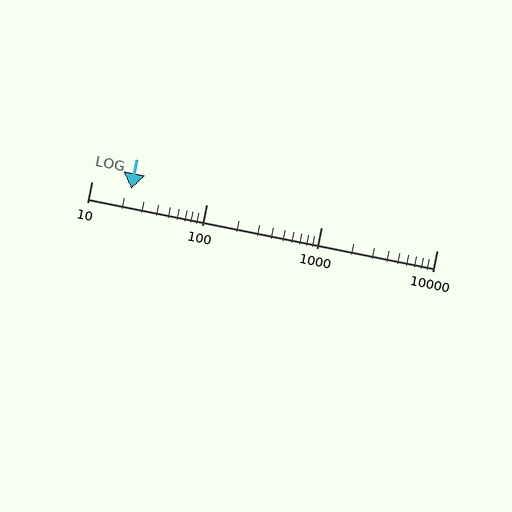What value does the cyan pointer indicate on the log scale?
The pointer indicates approximately 22.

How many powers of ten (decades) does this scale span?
The scale spans 3 decades, from 10 to 10000.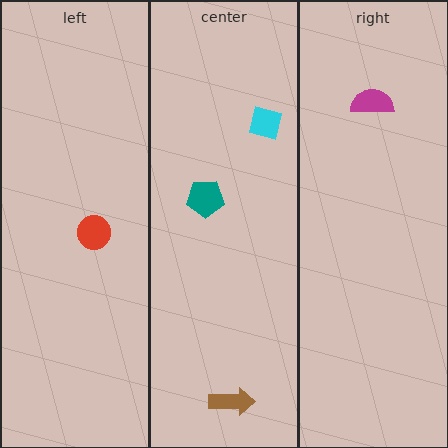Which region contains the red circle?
The left region.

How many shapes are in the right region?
1.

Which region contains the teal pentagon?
The center region.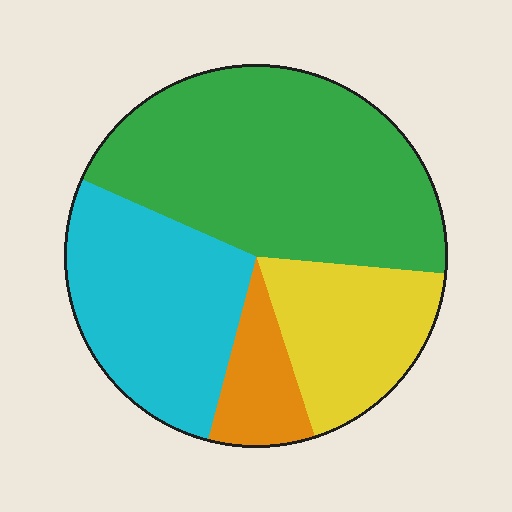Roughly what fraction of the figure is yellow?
Yellow covers roughly 20% of the figure.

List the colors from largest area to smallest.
From largest to smallest: green, cyan, yellow, orange.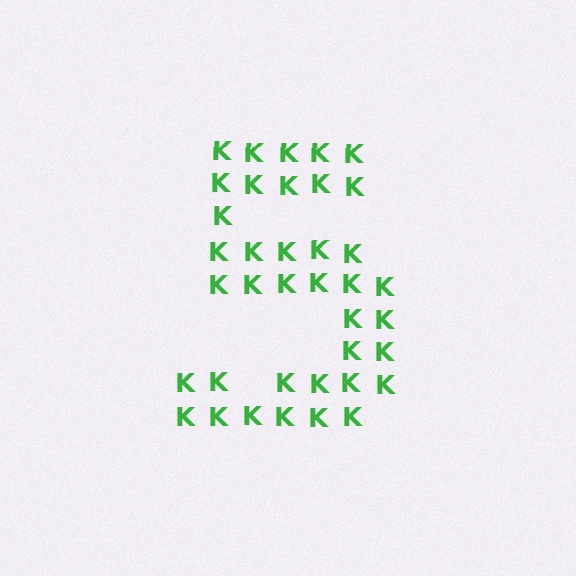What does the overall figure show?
The overall figure shows the digit 5.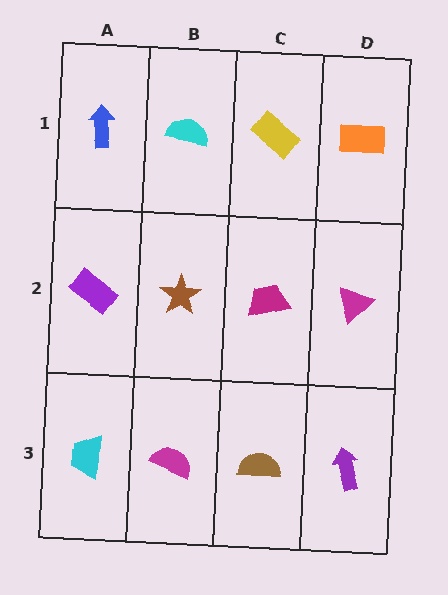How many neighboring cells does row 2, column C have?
4.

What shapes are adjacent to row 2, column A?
A blue arrow (row 1, column A), a cyan trapezoid (row 3, column A), a brown star (row 2, column B).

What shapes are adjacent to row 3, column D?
A magenta triangle (row 2, column D), a brown semicircle (row 3, column C).